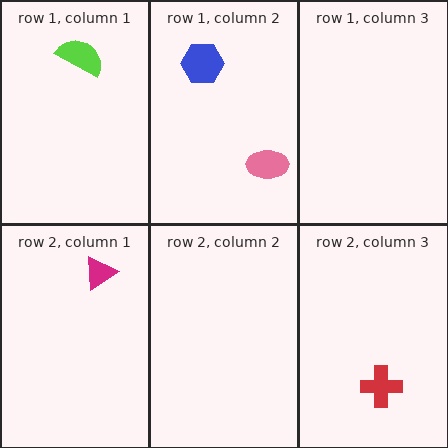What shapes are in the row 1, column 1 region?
The lime semicircle.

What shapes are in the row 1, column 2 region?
The pink ellipse, the blue hexagon.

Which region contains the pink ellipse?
The row 1, column 2 region.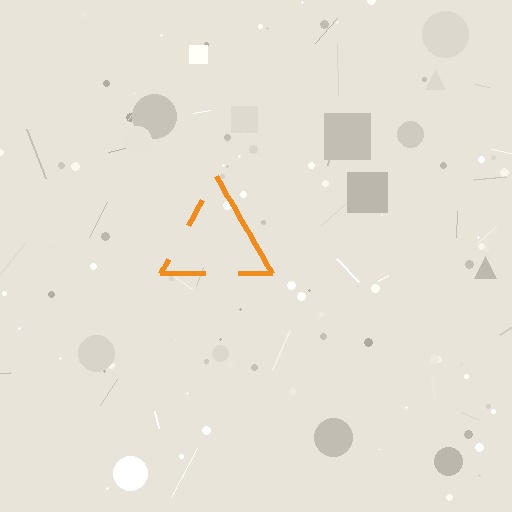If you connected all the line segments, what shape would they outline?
They would outline a triangle.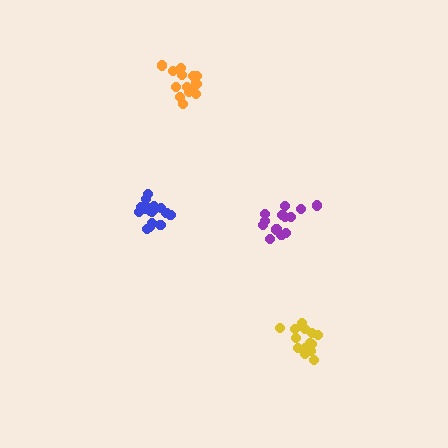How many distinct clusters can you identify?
There are 4 distinct clusters.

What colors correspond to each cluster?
The clusters are colored: orange, yellow, purple, blue.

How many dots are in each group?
Group 1: 15 dots, Group 2: 14 dots, Group 3: 13 dots, Group 4: 17 dots (59 total).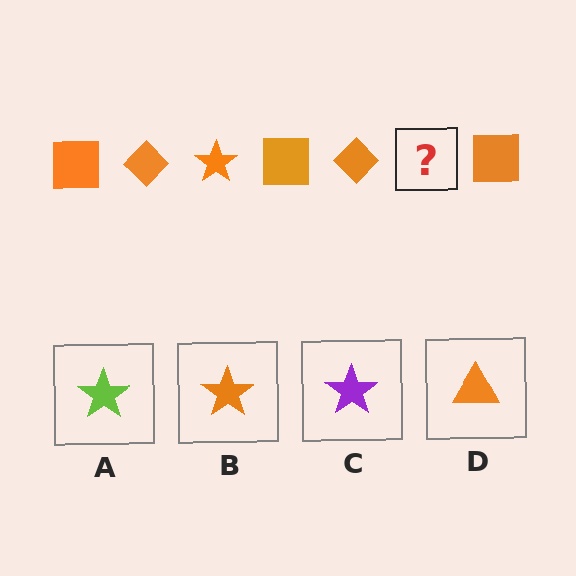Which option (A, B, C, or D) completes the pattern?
B.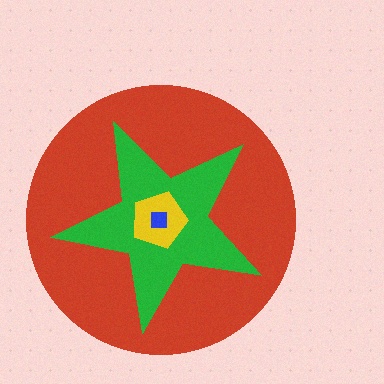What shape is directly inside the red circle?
The green star.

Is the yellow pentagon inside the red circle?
Yes.